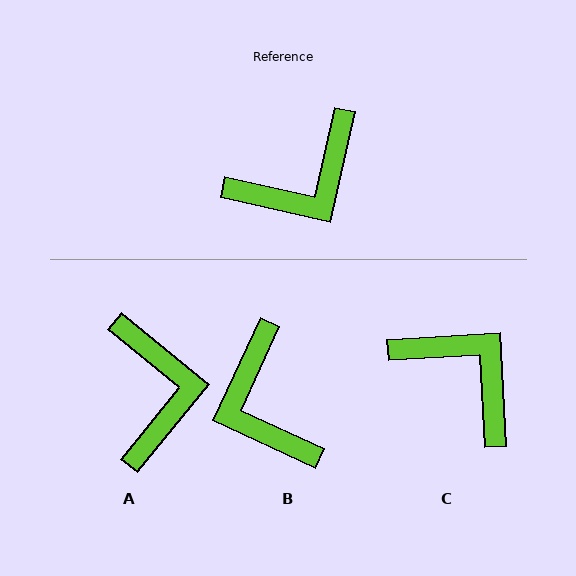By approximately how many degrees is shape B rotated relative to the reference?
Approximately 102 degrees clockwise.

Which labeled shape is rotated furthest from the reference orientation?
C, about 106 degrees away.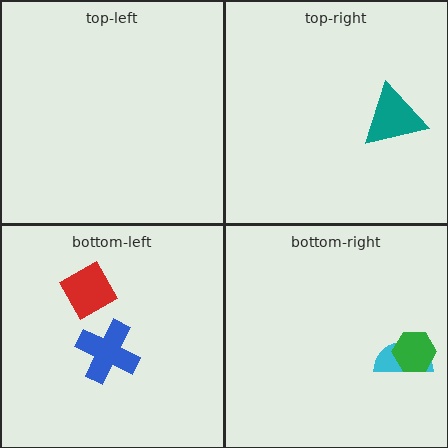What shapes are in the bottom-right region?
The cyan semicircle, the green hexagon.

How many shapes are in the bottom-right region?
2.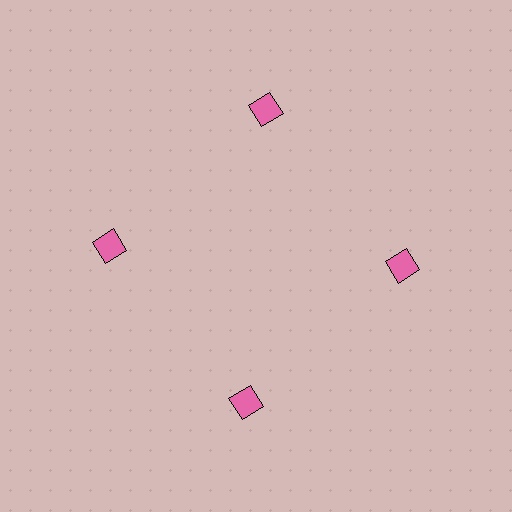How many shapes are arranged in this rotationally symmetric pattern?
There are 4 shapes, arranged in 4 groups of 1.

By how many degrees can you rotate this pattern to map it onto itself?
The pattern maps onto itself every 90 degrees of rotation.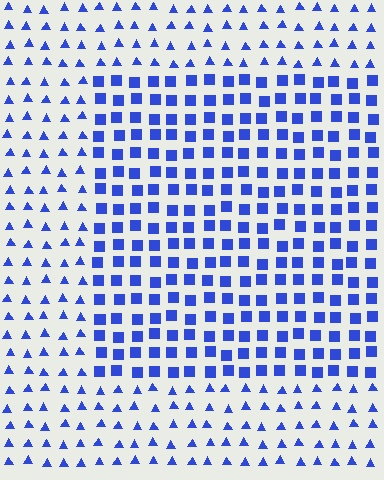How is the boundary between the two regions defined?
The boundary is defined by a change in element shape: squares inside vs. triangles outside. All elements share the same color and spacing.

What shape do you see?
I see a rectangle.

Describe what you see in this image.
The image is filled with small blue elements arranged in a uniform grid. A rectangle-shaped region contains squares, while the surrounding area contains triangles. The boundary is defined purely by the change in element shape.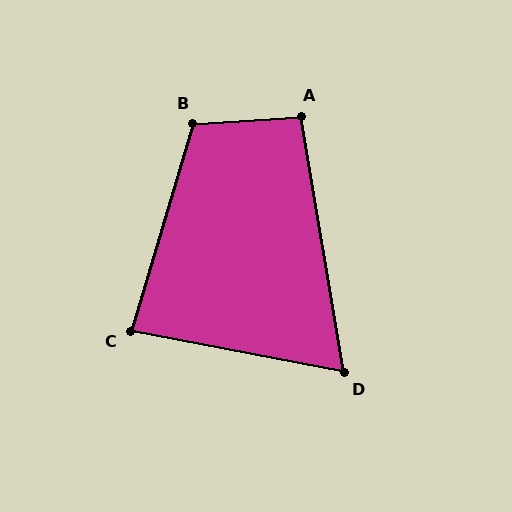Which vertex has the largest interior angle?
B, at approximately 110 degrees.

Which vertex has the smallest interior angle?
D, at approximately 70 degrees.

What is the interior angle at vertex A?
Approximately 96 degrees (obtuse).